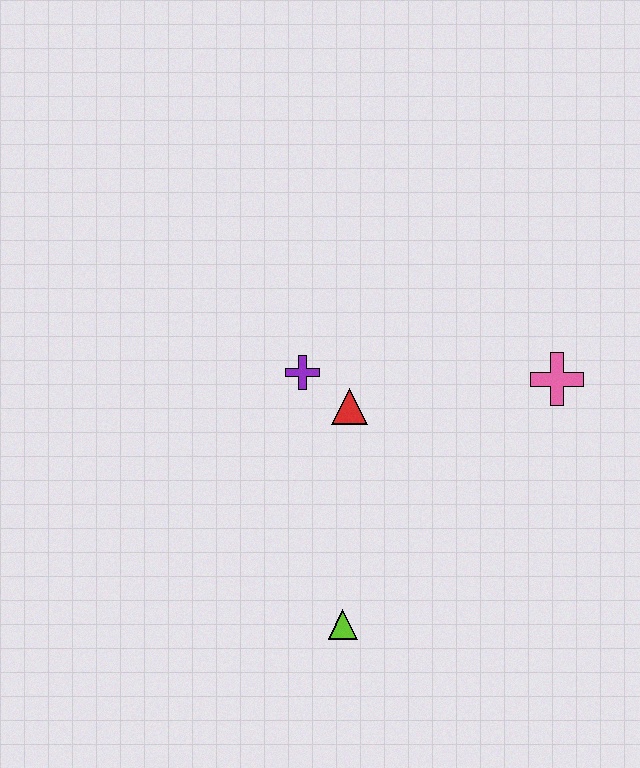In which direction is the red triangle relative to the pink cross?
The red triangle is to the left of the pink cross.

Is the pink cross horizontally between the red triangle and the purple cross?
No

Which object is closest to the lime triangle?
The red triangle is closest to the lime triangle.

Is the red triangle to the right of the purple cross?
Yes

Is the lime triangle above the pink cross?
No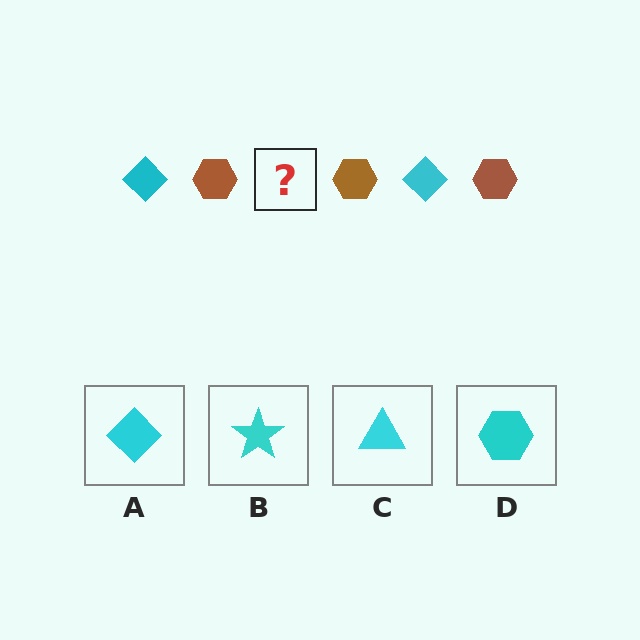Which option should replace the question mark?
Option A.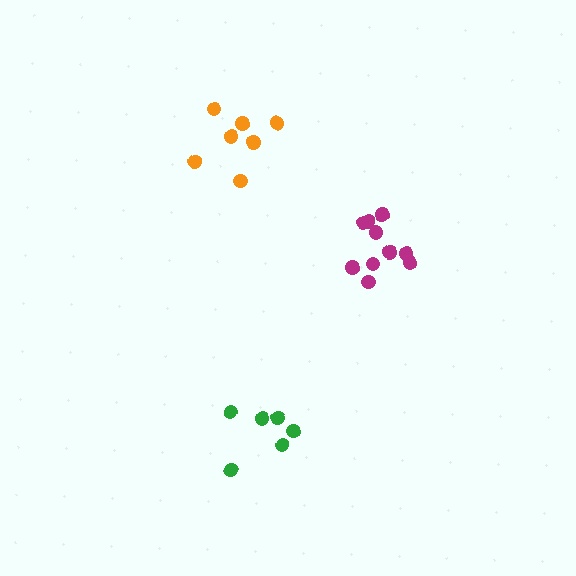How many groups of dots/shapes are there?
There are 3 groups.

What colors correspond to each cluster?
The clusters are colored: orange, magenta, green.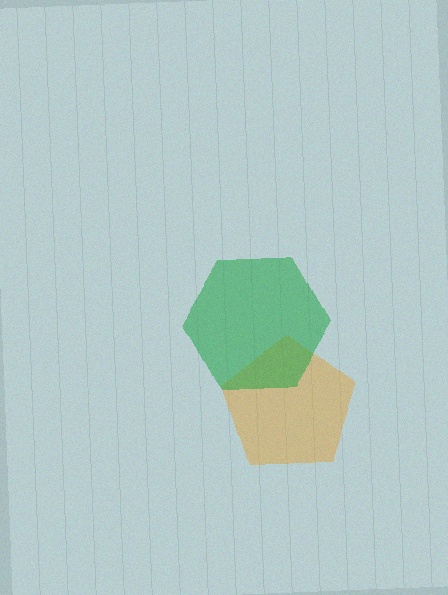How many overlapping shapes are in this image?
There are 2 overlapping shapes in the image.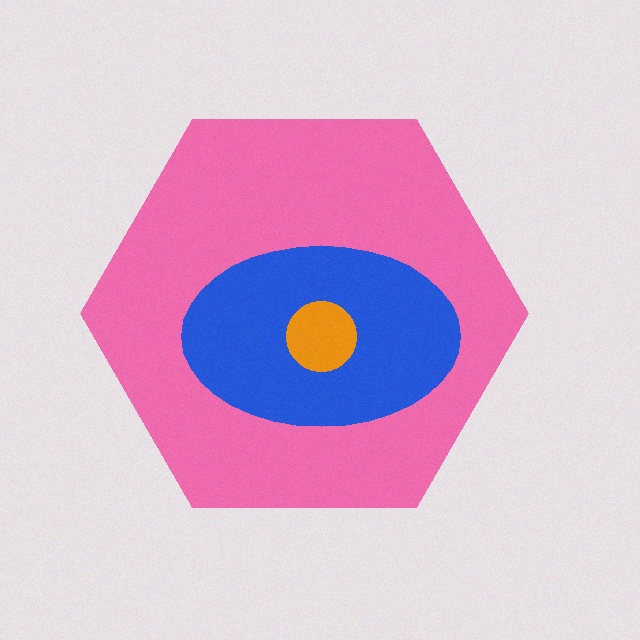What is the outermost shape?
The pink hexagon.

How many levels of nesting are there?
3.